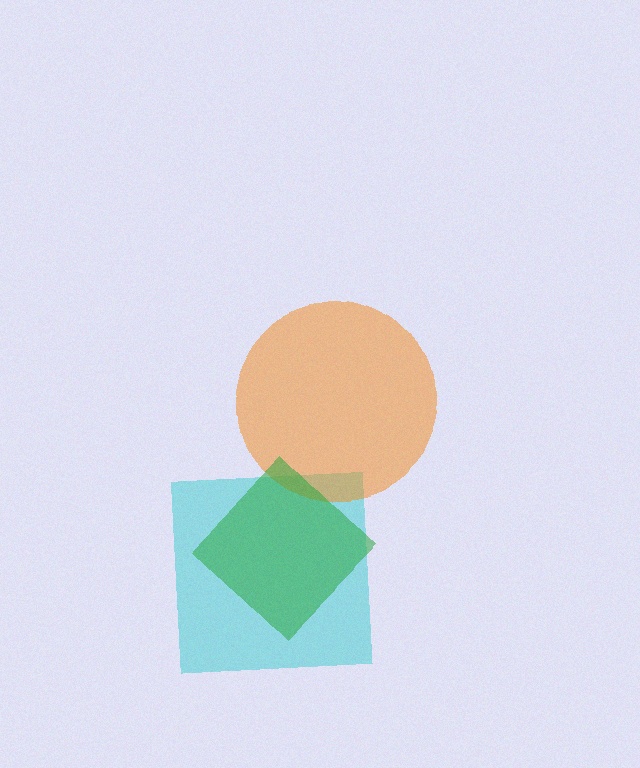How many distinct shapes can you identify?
There are 3 distinct shapes: a cyan square, an orange circle, a green diamond.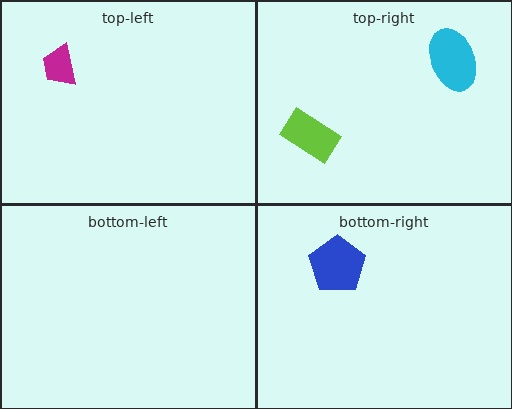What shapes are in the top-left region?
The magenta trapezoid.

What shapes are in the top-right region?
The lime rectangle, the cyan ellipse.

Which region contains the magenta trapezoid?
The top-left region.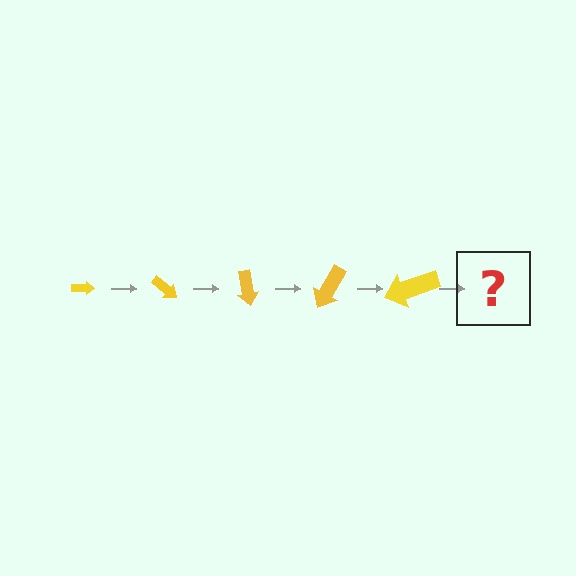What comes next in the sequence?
The next element should be an arrow, larger than the previous one and rotated 200 degrees from the start.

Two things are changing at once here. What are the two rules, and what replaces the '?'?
The two rules are that the arrow grows larger each step and it rotates 40 degrees each step. The '?' should be an arrow, larger than the previous one and rotated 200 degrees from the start.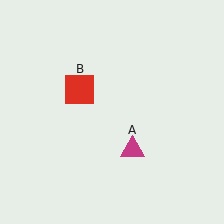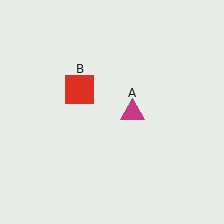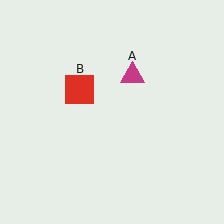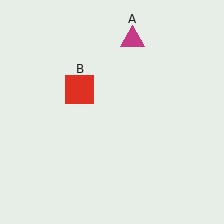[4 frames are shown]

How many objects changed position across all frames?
1 object changed position: magenta triangle (object A).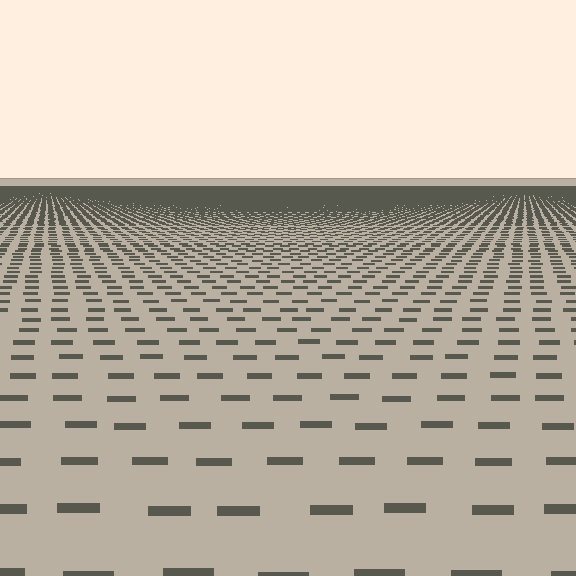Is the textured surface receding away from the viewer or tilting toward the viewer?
The surface is receding away from the viewer. Texture elements get smaller and denser toward the top.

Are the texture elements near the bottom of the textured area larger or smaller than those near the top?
Larger. Near the bottom, elements are closer to the viewer and appear at a bigger on-screen size.